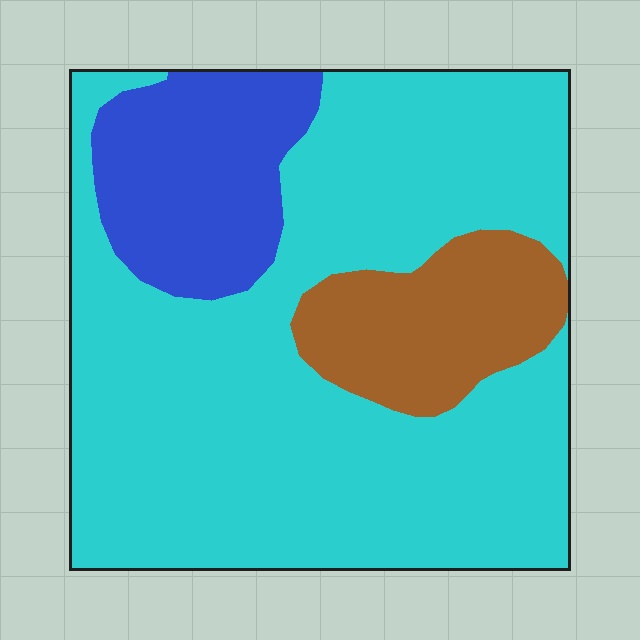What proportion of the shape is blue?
Blue takes up less than a sixth of the shape.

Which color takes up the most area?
Cyan, at roughly 70%.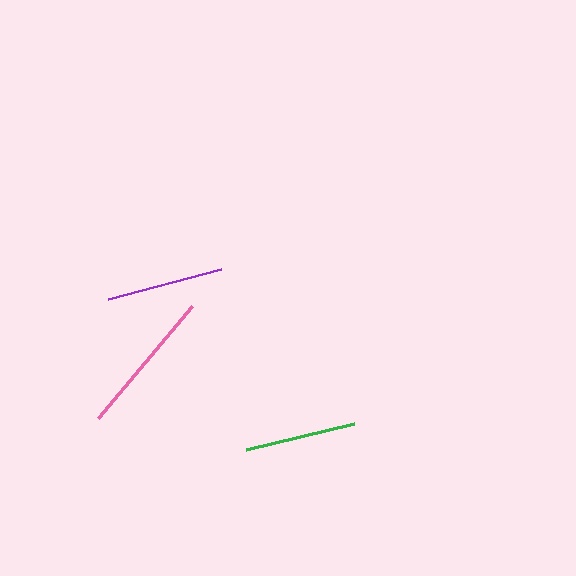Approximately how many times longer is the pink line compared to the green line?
The pink line is approximately 1.3 times the length of the green line.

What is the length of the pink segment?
The pink segment is approximately 146 pixels long.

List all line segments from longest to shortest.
From longest to shortest: pink, purple, green.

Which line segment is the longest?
The pink line is the longest at approximately 146 pixels.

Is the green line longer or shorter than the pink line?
The pink line is longer than the green line.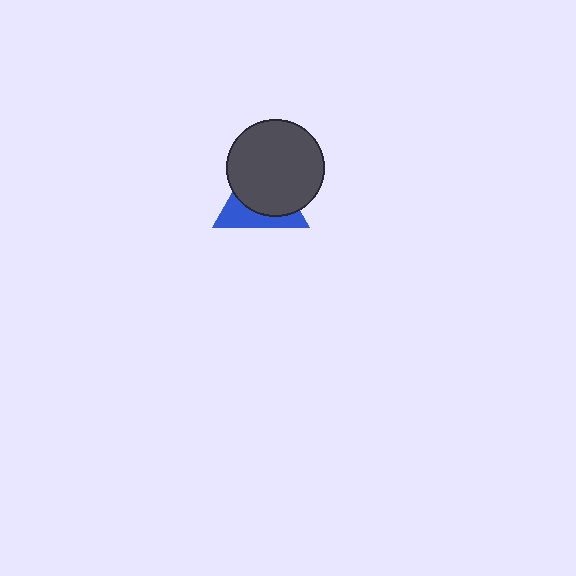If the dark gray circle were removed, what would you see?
You would see the complete blue triangle.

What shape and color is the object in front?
The object in front is a dark gray circle.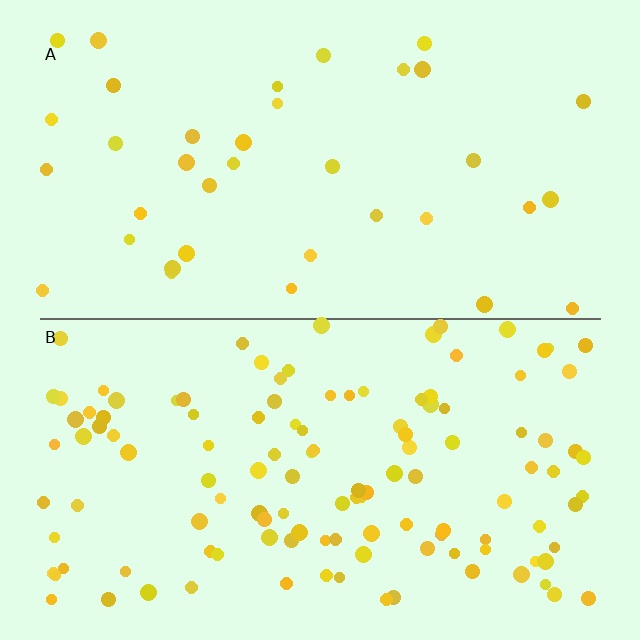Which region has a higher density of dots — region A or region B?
B (the bottom).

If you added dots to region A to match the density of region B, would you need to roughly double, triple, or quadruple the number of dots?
Approximately triple.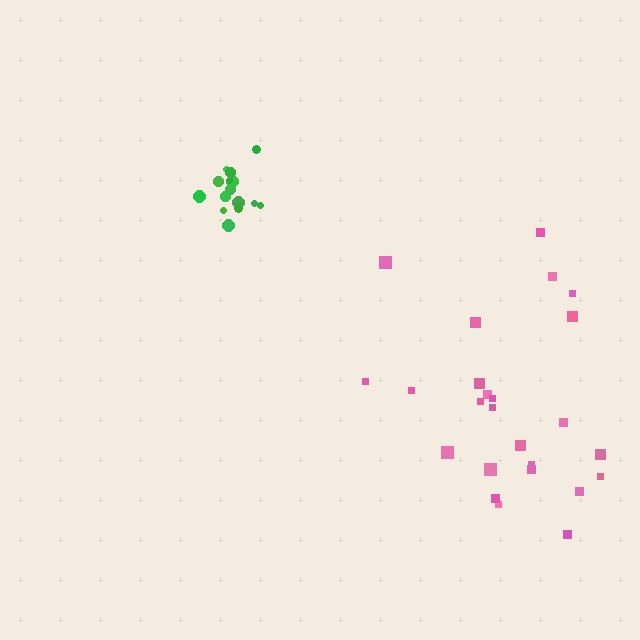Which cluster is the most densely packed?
Green.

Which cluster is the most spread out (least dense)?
Pink.